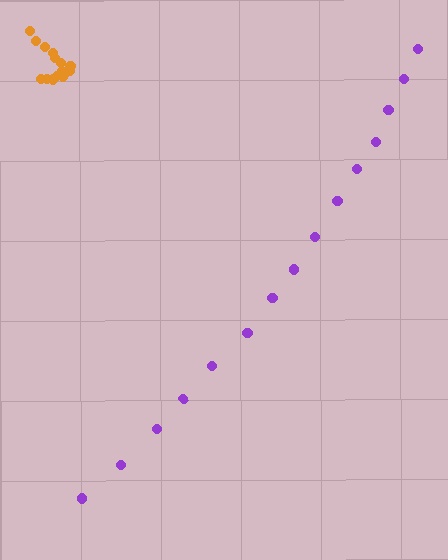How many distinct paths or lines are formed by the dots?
There are 2 distinct paths.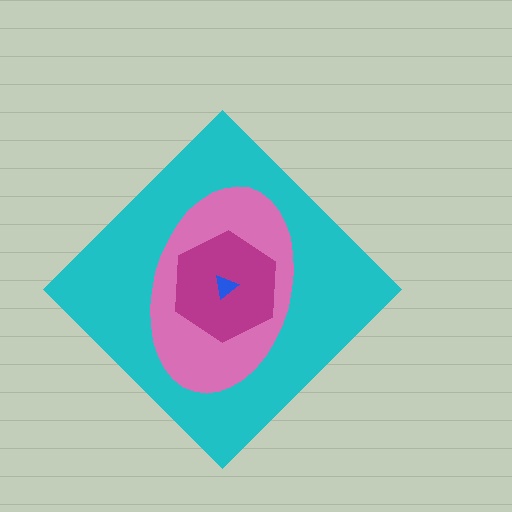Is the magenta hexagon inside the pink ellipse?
Yes.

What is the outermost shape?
The cyan diamond.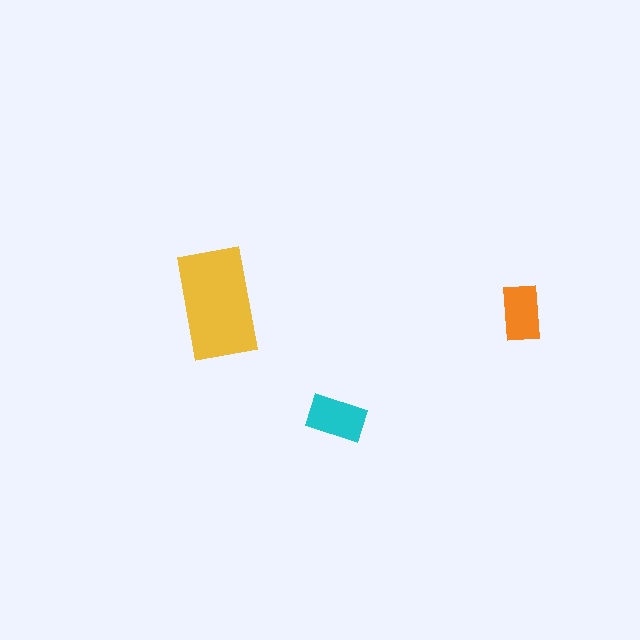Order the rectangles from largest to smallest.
the yellow one, the cyan one, the orange one.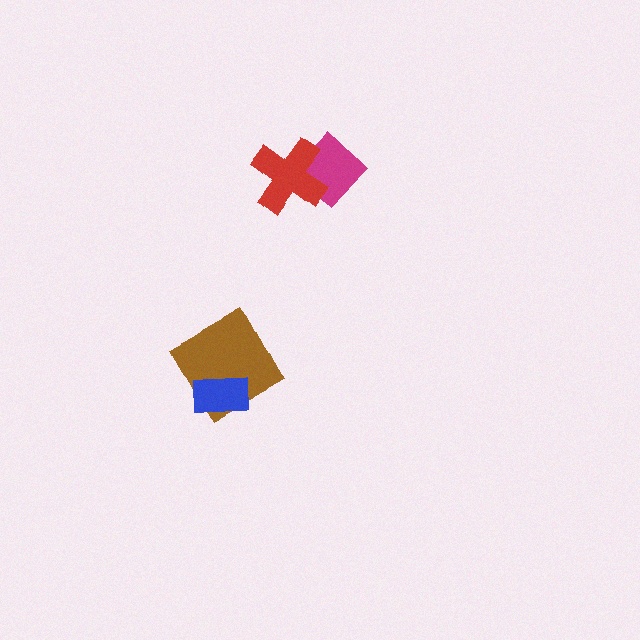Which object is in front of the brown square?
The blue rectangle is in front of the brown square.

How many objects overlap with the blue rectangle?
1 object overlaps with the blue rectangle.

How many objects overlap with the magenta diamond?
1 object overlaps with the magenta diamond.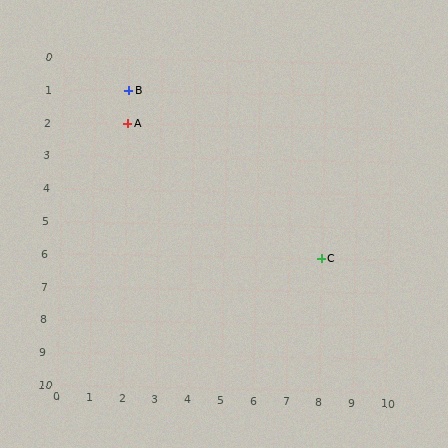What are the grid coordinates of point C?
Point C is at grid coordinates (8, 6).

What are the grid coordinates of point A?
Point A is at grid coordinates (2, 2).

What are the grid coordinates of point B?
Point B is at grid coordinates (2, 1).